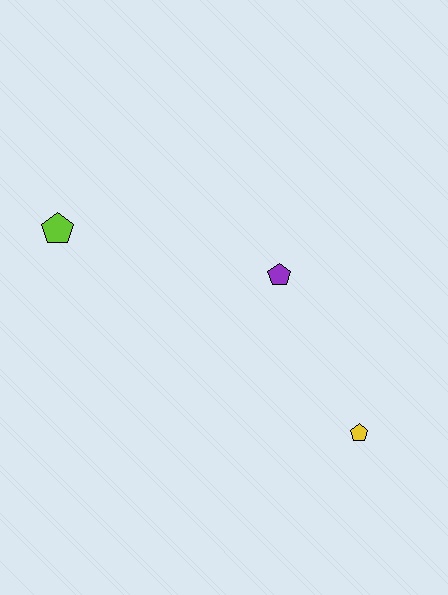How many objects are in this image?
There are 3 objects.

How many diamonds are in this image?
There are no diamonds.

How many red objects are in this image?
There are no red objects.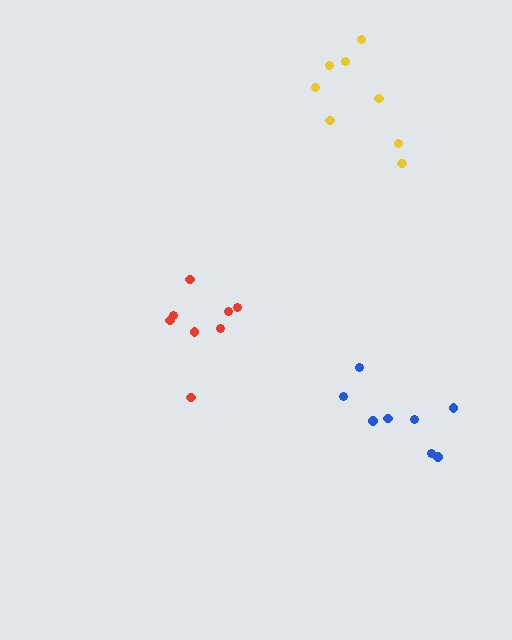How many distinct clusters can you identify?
There are 3 distinct clusters.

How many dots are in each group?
Group 1: 8 dots, Group 2: 8 dots, Group 3: 8 dots (24 total).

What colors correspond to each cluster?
The clusters are colored: yellow, blue, red.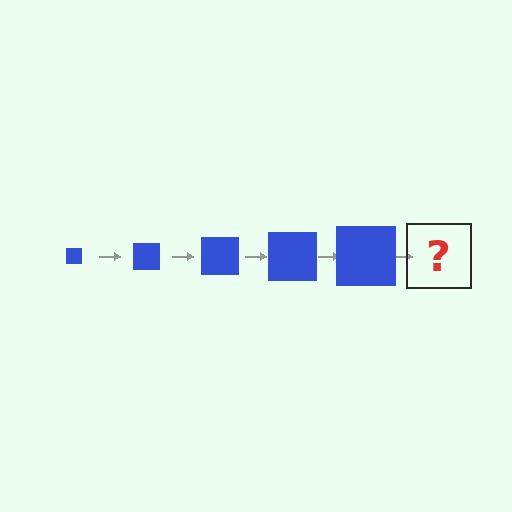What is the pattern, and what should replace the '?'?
The pattern is that the square gets progressively larger each step. The '?' should be a blue square, larger than the previous one.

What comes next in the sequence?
The next element should be a blue square, larger than the previous one.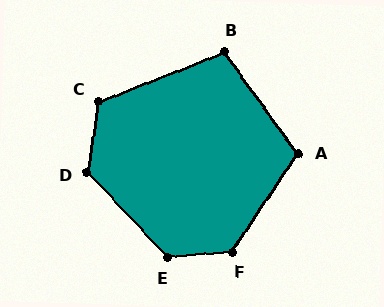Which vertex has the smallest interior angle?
B, at approximately 104 degrees.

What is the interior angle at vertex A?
Approximately 110 degrees (obtuse).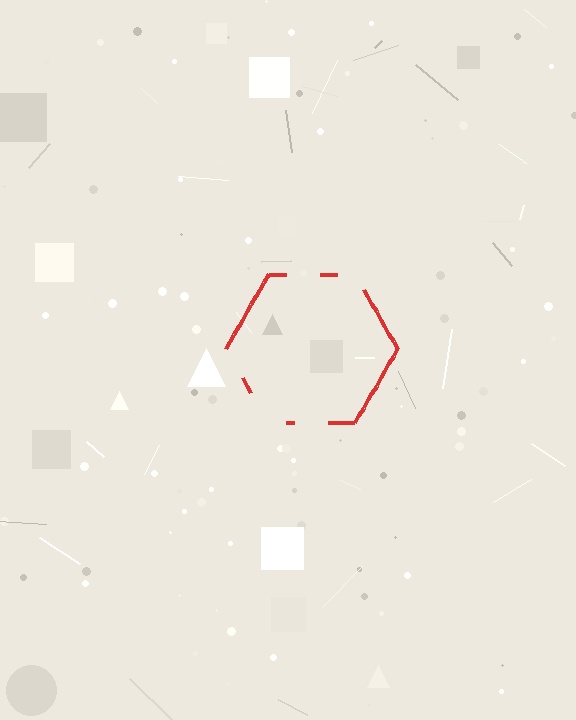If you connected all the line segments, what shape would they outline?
They would outline a hexagon.